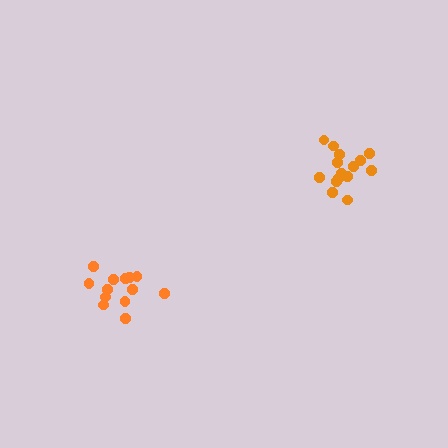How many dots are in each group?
Group 1: 13 dots, Group 2: 15 dots (28 total).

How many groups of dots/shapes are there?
There are 2 groups.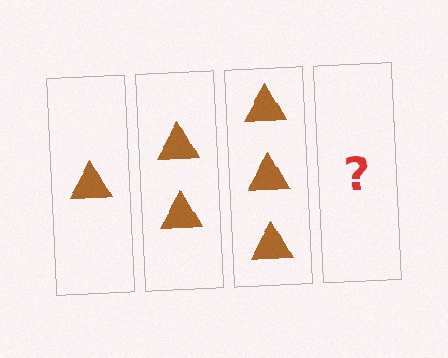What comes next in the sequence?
The next element should be 4 triangles.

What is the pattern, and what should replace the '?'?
The pattern is that each step adds one more triangle. The '?' should be 4 triangles.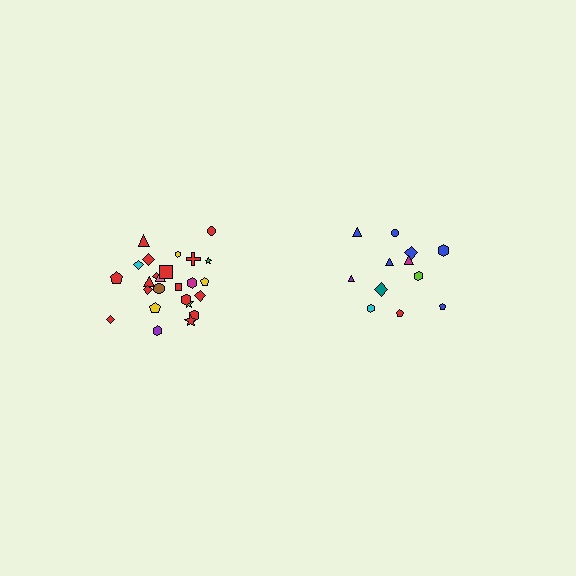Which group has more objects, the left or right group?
The left group.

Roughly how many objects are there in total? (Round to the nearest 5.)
Roughly 35 objects in total.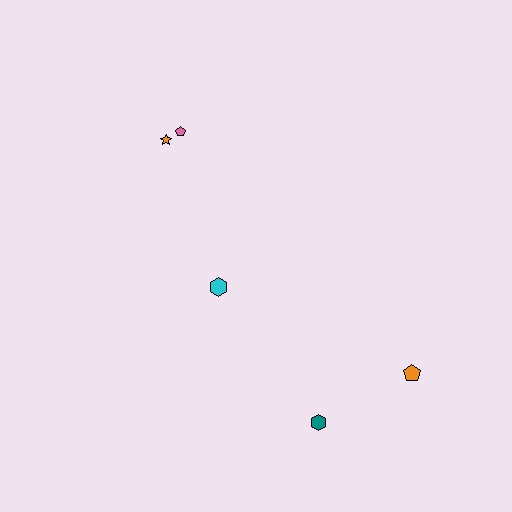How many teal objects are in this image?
There is 1 teal object.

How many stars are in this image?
There is 1 star.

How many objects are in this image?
There are 5 objects.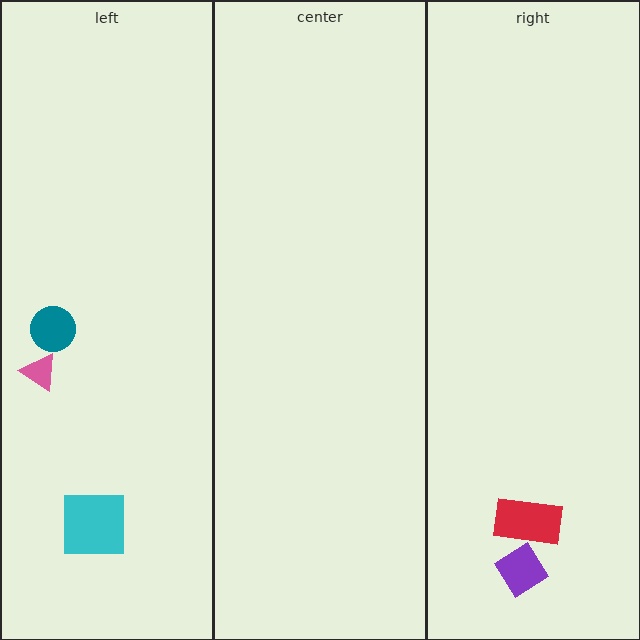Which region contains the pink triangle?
The left region.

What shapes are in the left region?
The cyan square, the pink triangle, the teal circle.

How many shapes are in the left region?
3.